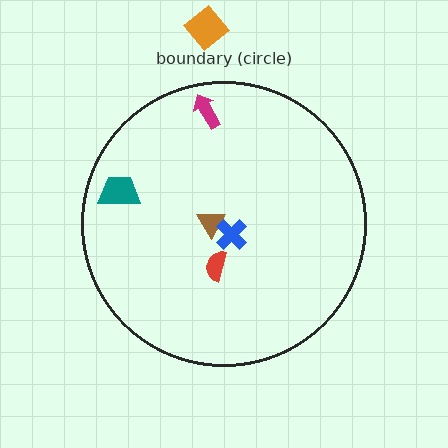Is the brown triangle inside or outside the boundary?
Inside.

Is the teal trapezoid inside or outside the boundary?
Inside.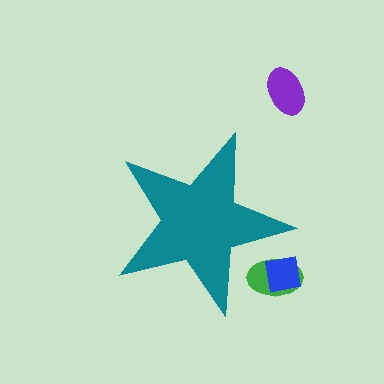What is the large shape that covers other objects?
A teal star.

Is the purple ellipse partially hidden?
No, the purple ellipse is fully visible.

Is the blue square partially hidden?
Yes, the blue square is partially hidden behind the teal star.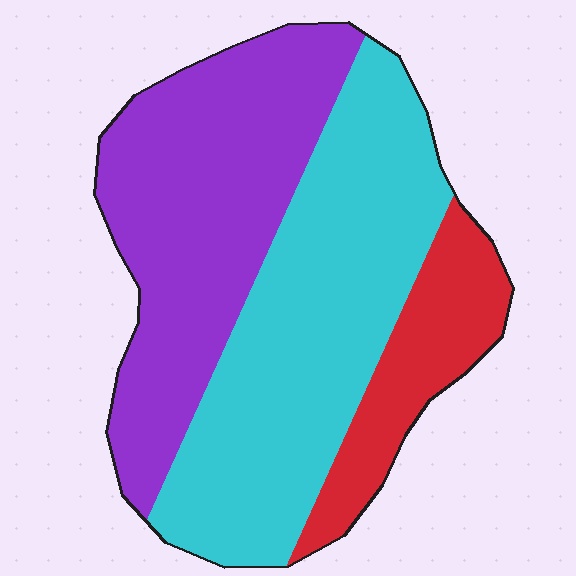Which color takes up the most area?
Cyan, at roughly 45%.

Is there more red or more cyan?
Cyan.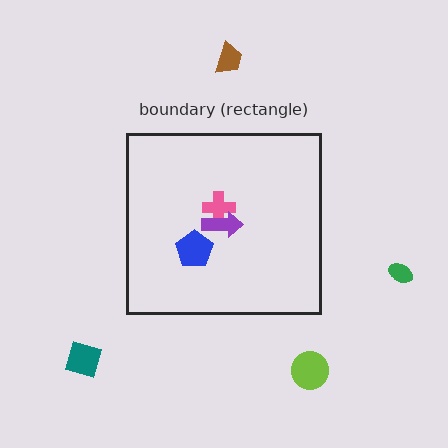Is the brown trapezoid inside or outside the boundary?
Outside.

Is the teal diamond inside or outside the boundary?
Outside.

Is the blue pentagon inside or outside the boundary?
Inside.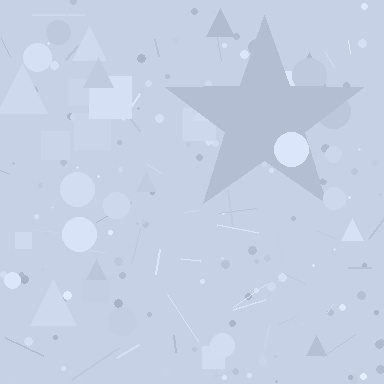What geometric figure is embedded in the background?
A star is embedded in the background.